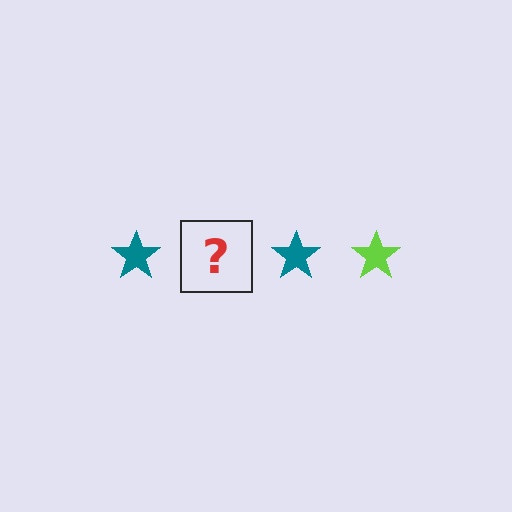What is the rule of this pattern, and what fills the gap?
The rule is that the pattern cycles through teal, lime stars. The gap should be filled with a lime star.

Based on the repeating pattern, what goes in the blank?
The blank should be a lime star.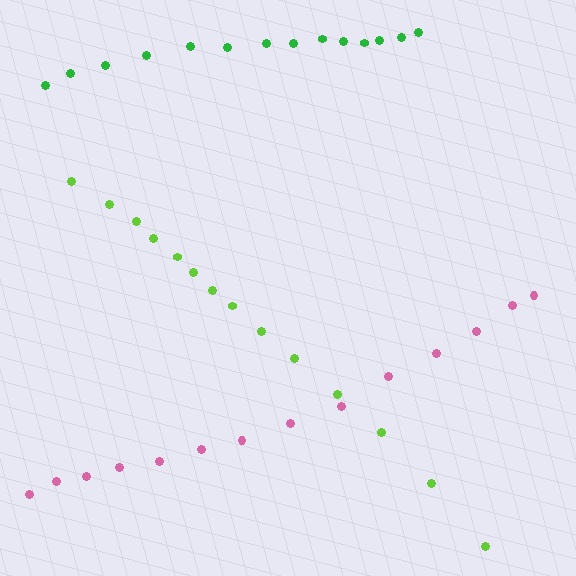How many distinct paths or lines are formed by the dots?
There are 3 distinct paths.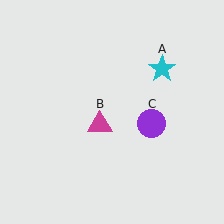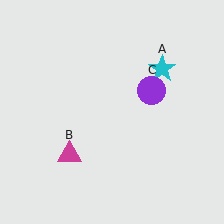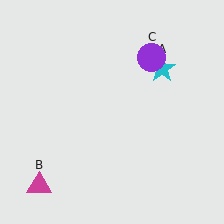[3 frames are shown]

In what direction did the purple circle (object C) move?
The purple circle (object C) moved up.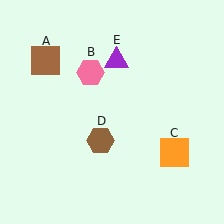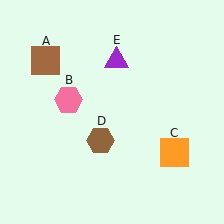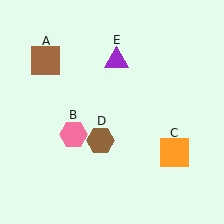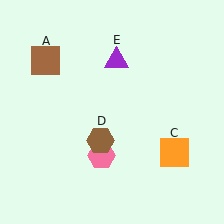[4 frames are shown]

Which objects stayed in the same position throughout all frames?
Brown square (object A) and orange square (object C) and brown hexagon (object D) and purple triangle (object E) remained stationary.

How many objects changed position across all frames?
1 object changed position: pink hexagon (object B).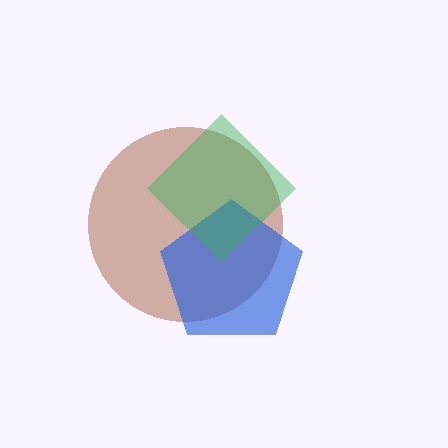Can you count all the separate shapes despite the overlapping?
Yes, there are 3 separate shapes.